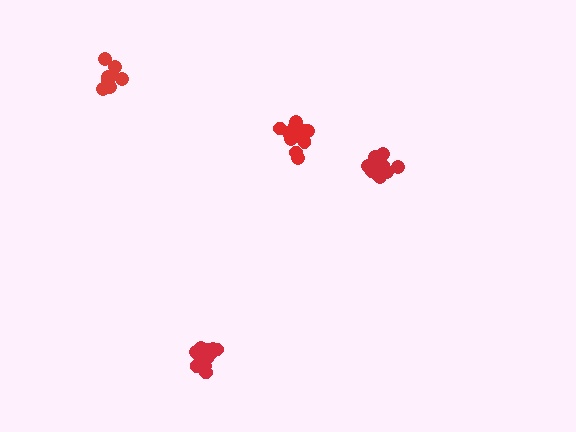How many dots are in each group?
Group 1: 14 dots, Group 2: 12 dots, Group 3: 9 dots, Group 4: 14 dots (49 total).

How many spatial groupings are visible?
There are 4 spatial groupings.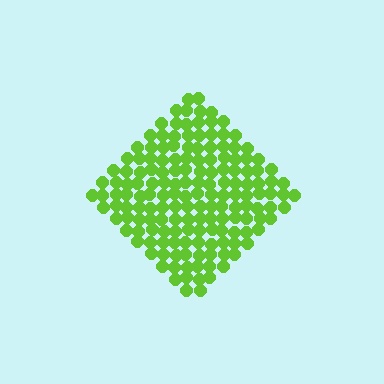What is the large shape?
The large shape is a diamond.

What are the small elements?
The small elements are circles.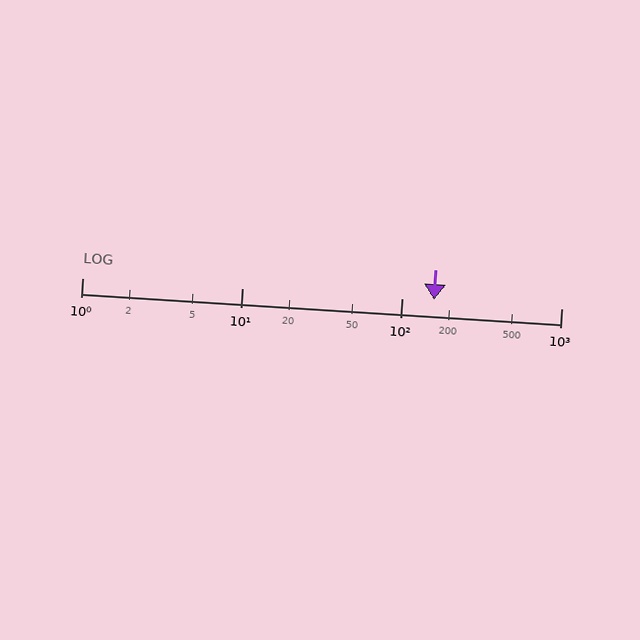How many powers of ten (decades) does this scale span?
The scale spans 3 decades, from 1 to 1000.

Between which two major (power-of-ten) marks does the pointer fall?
The pointer is between 100 and 1000.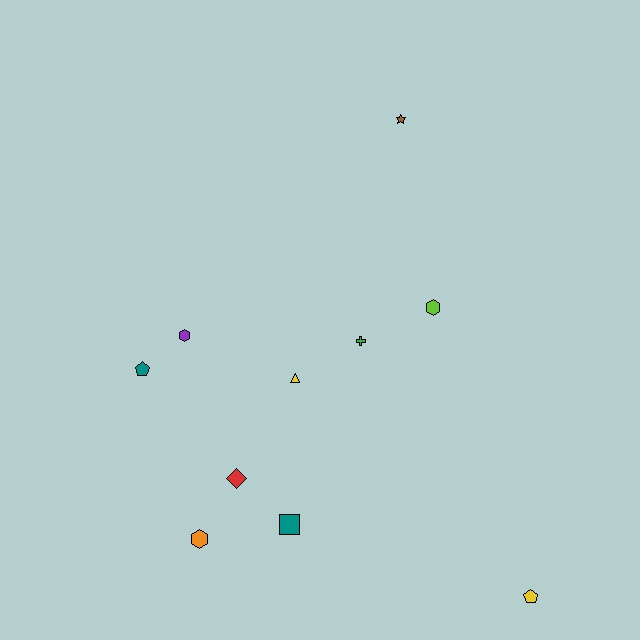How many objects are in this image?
There are 10 objects.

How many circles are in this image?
There are no circles.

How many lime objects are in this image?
There is 1 lime object.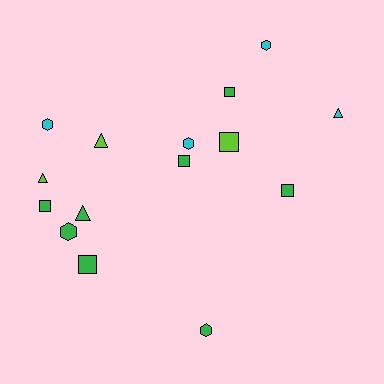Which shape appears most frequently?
Square, with 6 objects.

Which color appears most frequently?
Green, with 8 objects.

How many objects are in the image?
There are 15 objects.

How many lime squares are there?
There is 1 lime square.